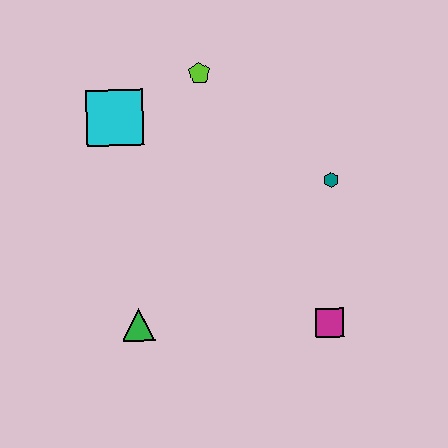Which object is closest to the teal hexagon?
The magenta square is closest to the teal hexagon.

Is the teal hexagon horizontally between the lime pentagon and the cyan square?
No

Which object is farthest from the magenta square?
The cyan square is farthest from the magenta square.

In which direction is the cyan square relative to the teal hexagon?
The cyan square is to the left of the teal hexagon.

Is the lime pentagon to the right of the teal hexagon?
No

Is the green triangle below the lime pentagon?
Yes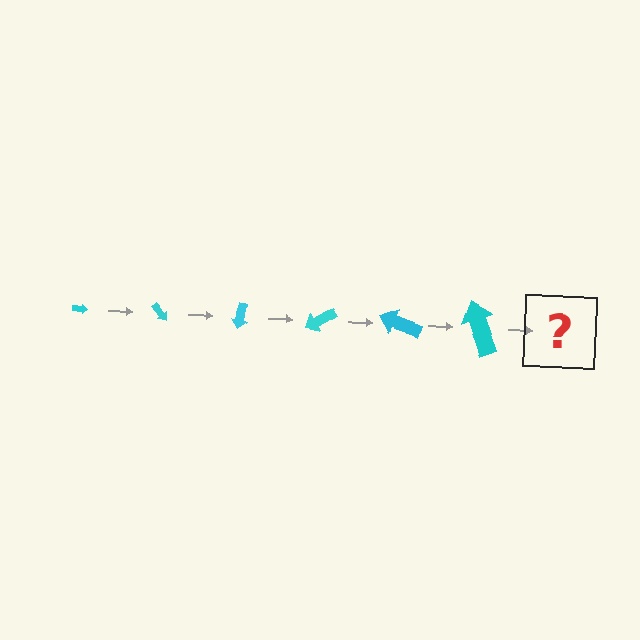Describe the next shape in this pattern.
It should be an arrow, larger than the previous one and rotated 300 degrees from the start.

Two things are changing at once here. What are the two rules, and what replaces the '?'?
The two rules are that the arrow grows larger each step and it rotates 50 degrees each step. The '?' should be an arrow, larger than the previous one and rotated 300 degrees from the start.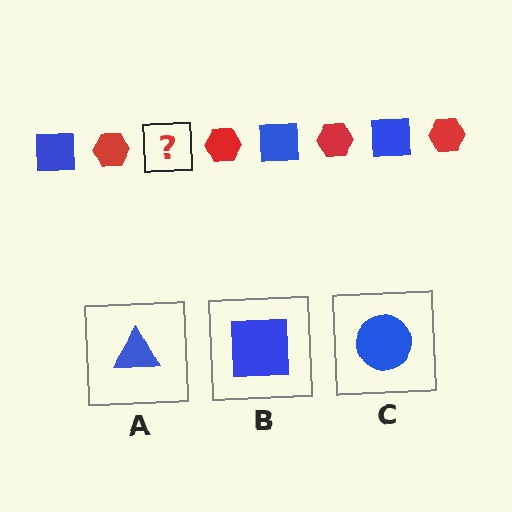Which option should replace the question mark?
Option B.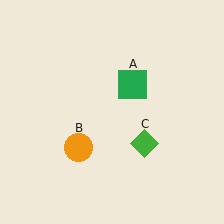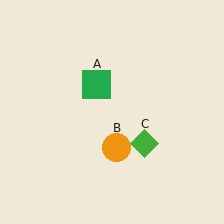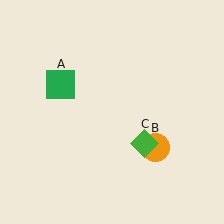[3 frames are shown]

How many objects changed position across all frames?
2 objects changed position: green square (object A), orange circle (object B).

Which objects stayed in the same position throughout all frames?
Green diamond (object C) remained stationary.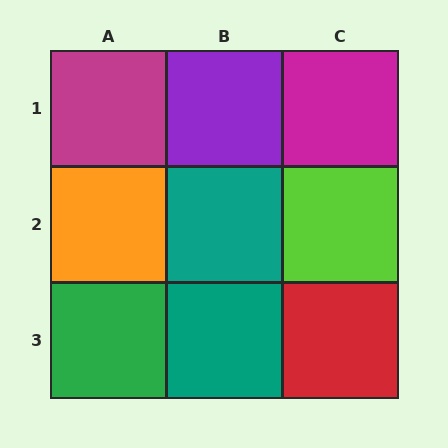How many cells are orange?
1 cell is orange.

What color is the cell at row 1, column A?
Magenta.